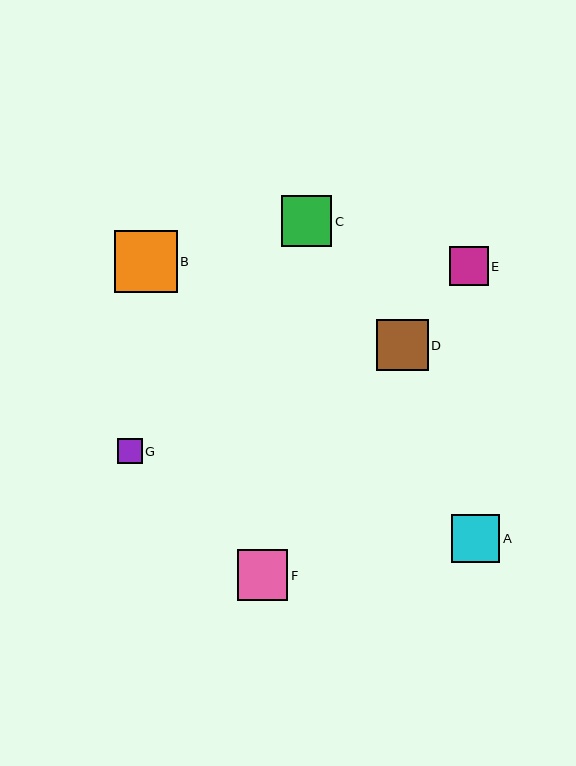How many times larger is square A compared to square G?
Square A is approximately 2.0 times the size of square G.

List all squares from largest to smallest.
From largest to smallest: B, D, F, C, A, E, G.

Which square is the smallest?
Square G is the smallest with a size of approximately 24 pixels.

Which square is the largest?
Square B is the largest with a size of approximately 63 pixels.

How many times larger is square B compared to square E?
Square B is approximately 1.6 times the size of square E.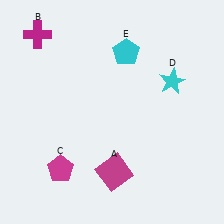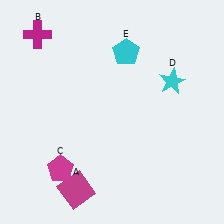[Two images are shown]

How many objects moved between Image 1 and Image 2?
1 object moved between the two images.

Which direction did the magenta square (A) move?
The magenta square (A) moved left.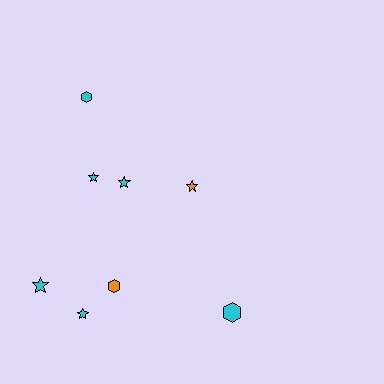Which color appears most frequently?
Cyan, with 6 objects.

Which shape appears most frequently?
Star, with 5 objects.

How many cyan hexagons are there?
There are 2 cyan hexagons.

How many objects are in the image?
There are 8 objects.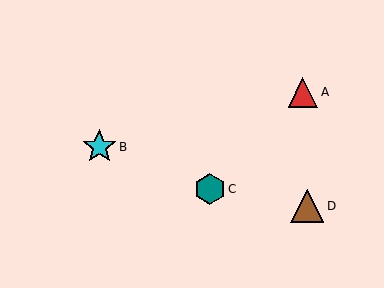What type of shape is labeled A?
Shape A is a red triangle.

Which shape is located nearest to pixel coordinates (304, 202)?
The brown triangle (labeled D) at (307, 206) is nearest to that location.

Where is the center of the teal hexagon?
The center of the teal hexagon is at (210, 189).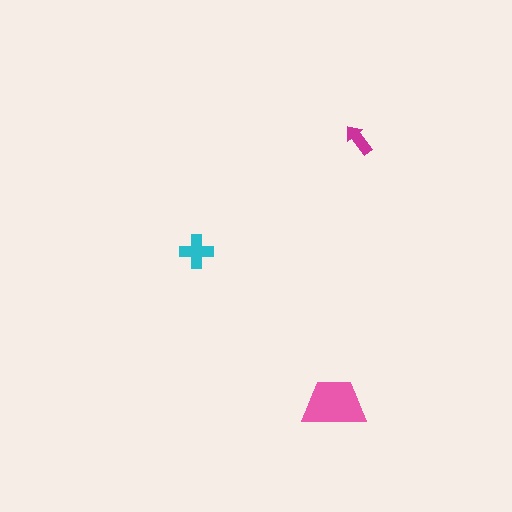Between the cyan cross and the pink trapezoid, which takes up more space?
The pink trapezoid.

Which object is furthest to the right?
The magenta arrow is rightmost.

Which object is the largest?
The pink trapezoid.